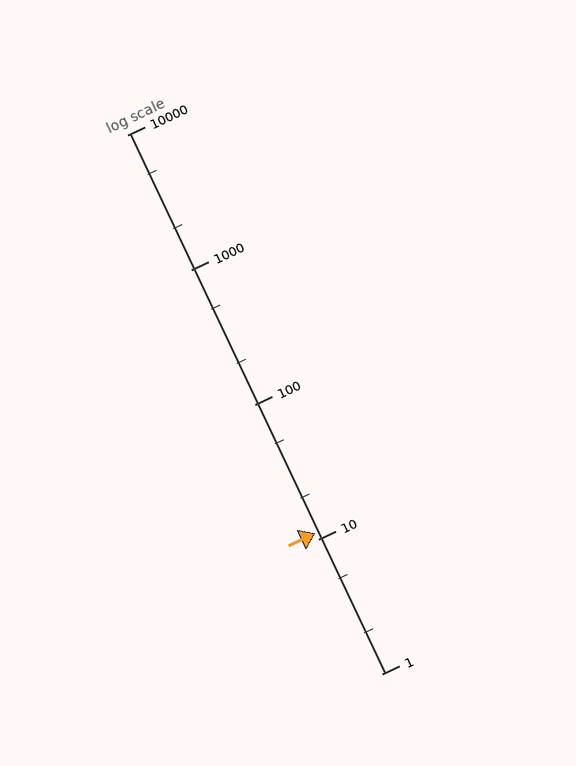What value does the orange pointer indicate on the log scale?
The pointer indicates approximately 11.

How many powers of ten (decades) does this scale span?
The scale spans 4 decades, from 1 to 10000.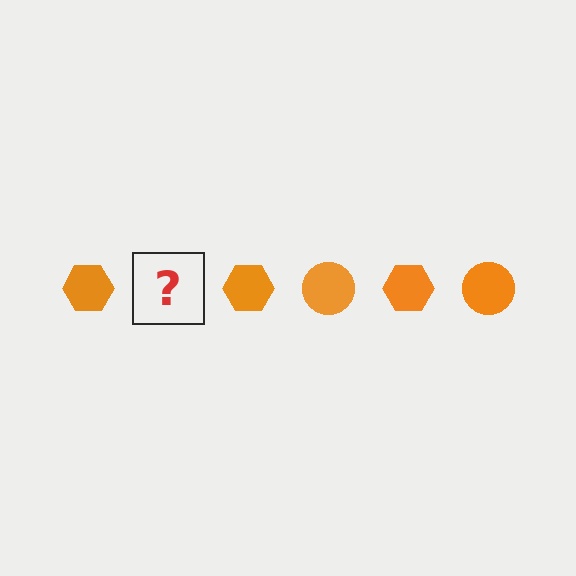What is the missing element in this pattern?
The missing element is an orange circle.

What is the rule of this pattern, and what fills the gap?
The rule is that the pattern cycles through hexagon, circle shapes in orange. The gap should be filled with an orange circle.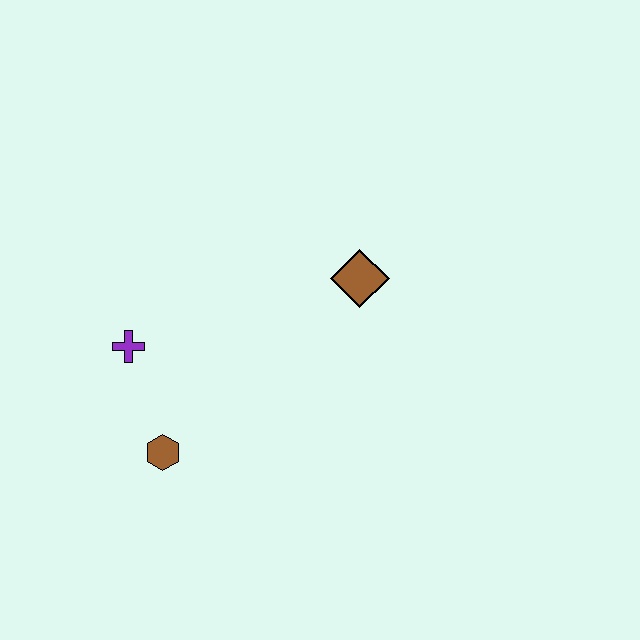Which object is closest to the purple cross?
The brown hexagon is closest to the purple cross.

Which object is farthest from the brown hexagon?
The brown diamond is farthest from the brown hexagon.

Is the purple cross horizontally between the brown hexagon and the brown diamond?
No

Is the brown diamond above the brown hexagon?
Yes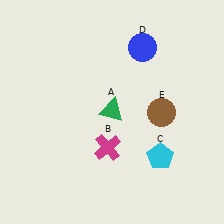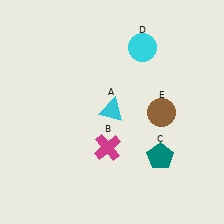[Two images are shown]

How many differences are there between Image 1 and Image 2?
There are 3 differences between the two images.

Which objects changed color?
A changed from green to cyan. C changed from cyan to teal. D changed from blue to cyan.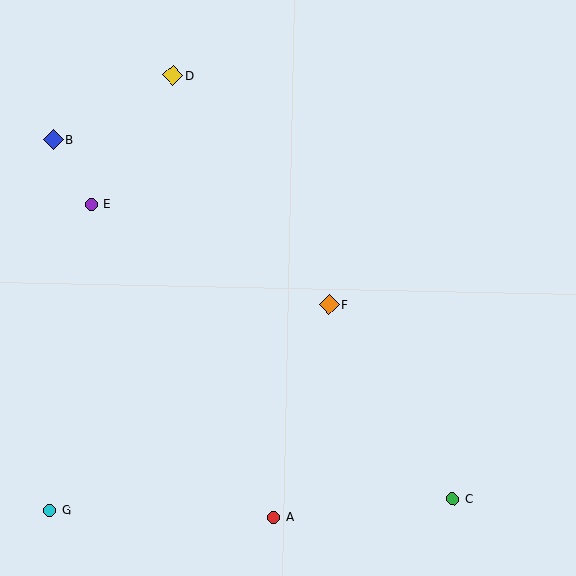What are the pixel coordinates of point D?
Point D is at (173, 75).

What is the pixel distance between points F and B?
The distance between F and B is 321 pixels.